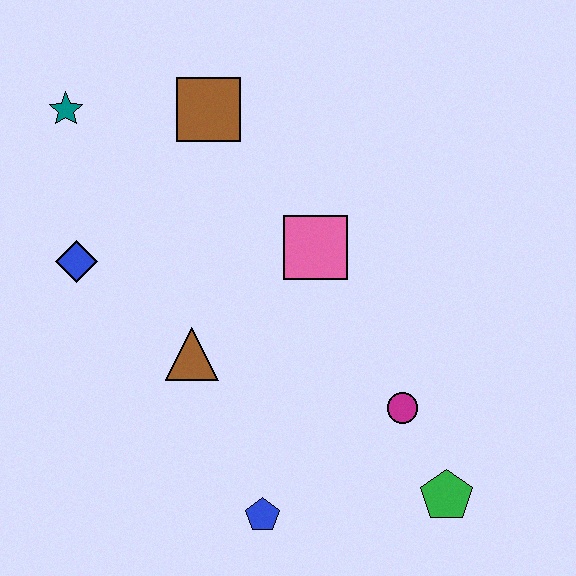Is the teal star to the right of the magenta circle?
No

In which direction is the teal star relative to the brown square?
The teal star is to the left of the brown square.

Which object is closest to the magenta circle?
The green pentagon is closest to the magenta circle.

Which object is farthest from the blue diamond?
The green pentagon is farthest from the blue diamond.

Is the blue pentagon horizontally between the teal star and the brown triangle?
No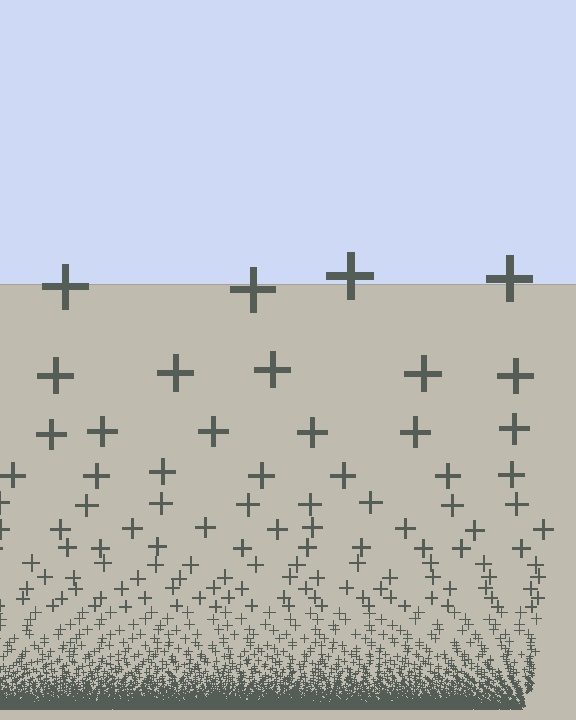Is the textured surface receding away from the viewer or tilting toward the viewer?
The surface appears to tilt toward the viewer. Texture elements get larger and sparser toward the top.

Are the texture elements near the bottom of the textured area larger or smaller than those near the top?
Smaller. The gradient is inverted — elements near the bottom are smaller and denser.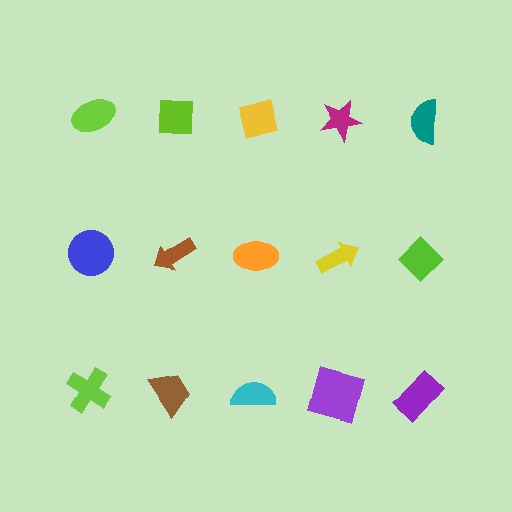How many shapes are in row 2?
5 shapes.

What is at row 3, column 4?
A purple square.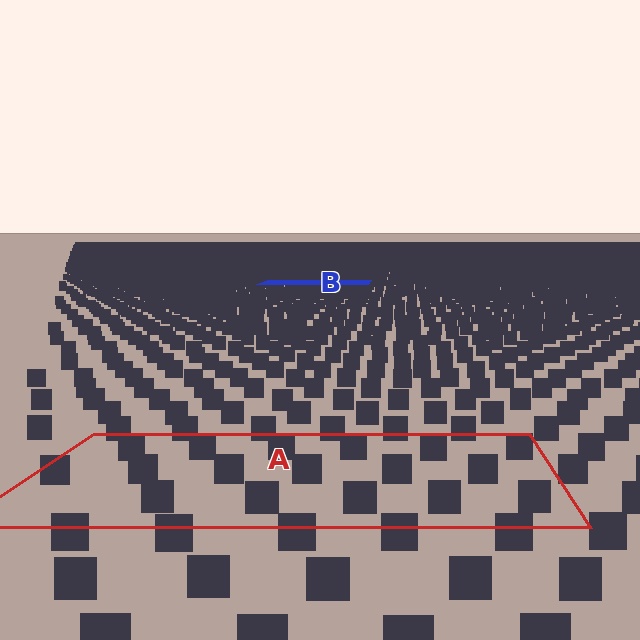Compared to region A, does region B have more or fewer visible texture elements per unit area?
Region B has more texture elements per unit area — they are packed more densely because it is farther away.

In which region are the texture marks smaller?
The texture marks are smaller in region B, because it is farther away.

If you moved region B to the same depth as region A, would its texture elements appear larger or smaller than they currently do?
They would appear larger. At a closer depth, the same texture elements are projected at a bigger on-screen size.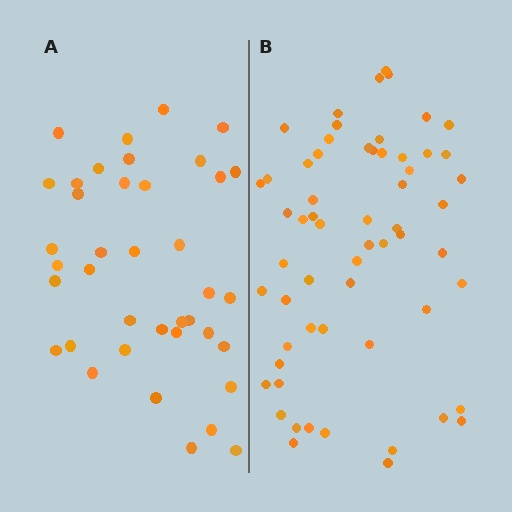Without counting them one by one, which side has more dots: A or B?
Region B (the right region) has more dots.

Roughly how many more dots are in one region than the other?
Region B has approximately 20 more dots than region A.